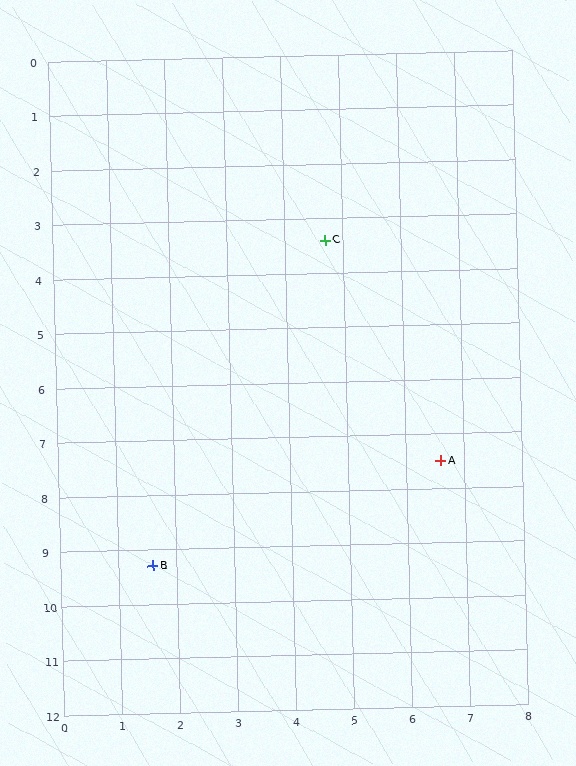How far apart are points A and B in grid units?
Points A and B are about 5.3 grid units apart.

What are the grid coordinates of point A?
Point A is at approximately (6.6, 7.5).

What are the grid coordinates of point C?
Point C is at approximately (4.7, 3.4).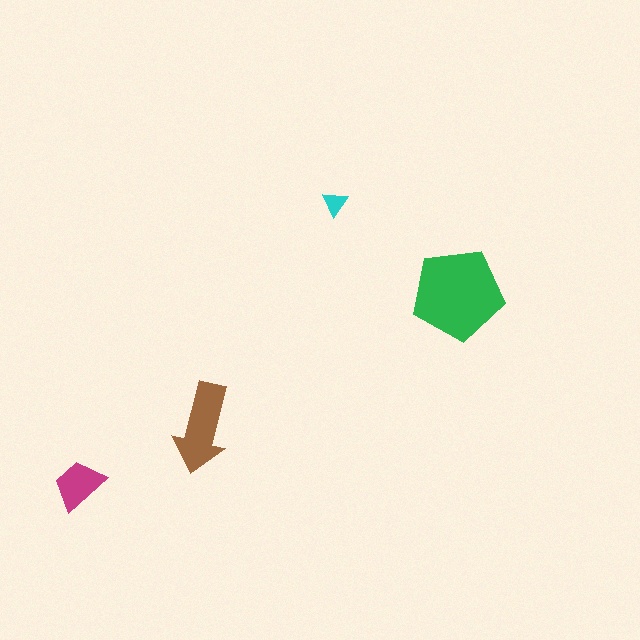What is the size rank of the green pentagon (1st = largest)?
1st.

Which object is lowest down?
The magenta trapezoid is bottommost.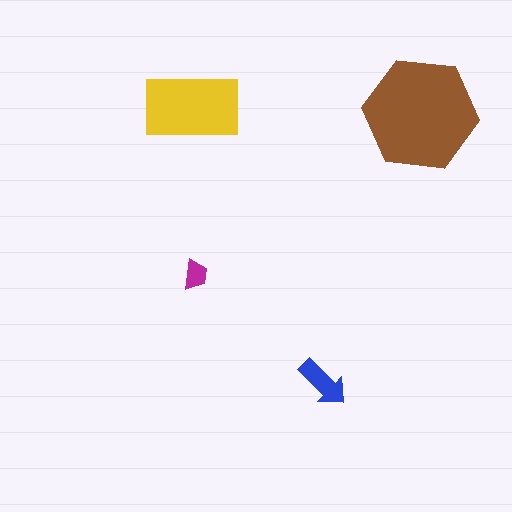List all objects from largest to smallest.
The brown hexagon, the yellow rectangle, the blue arrow, the magenta trapezoid.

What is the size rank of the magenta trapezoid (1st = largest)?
4th.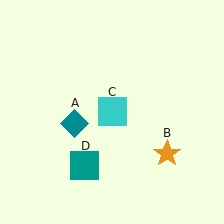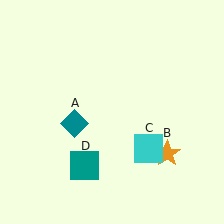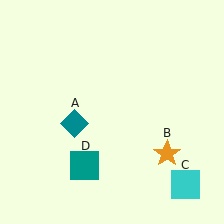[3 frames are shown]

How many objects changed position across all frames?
1 object changed position: cyan square (object C).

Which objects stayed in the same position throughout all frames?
Teal diamond (object A) and orange star (object B) and teal square (object D) remained stationary.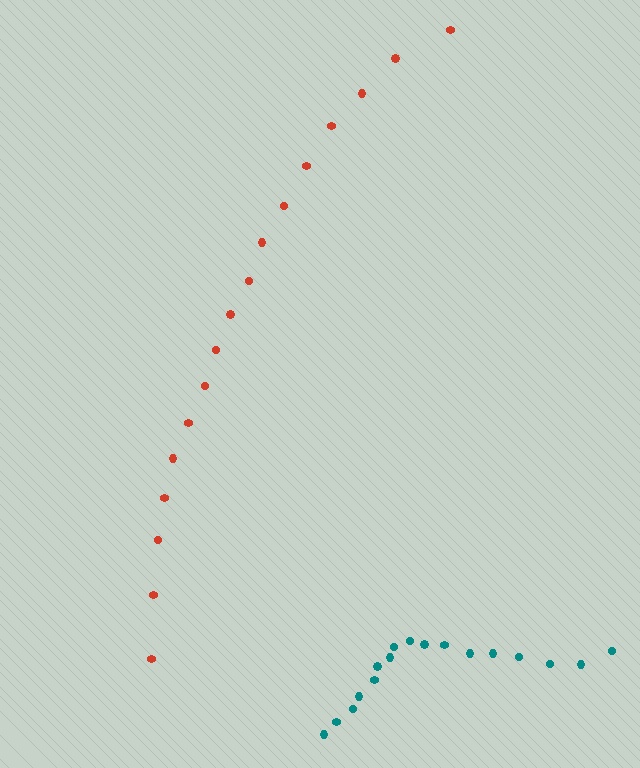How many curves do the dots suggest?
There are 2 distinct paths.